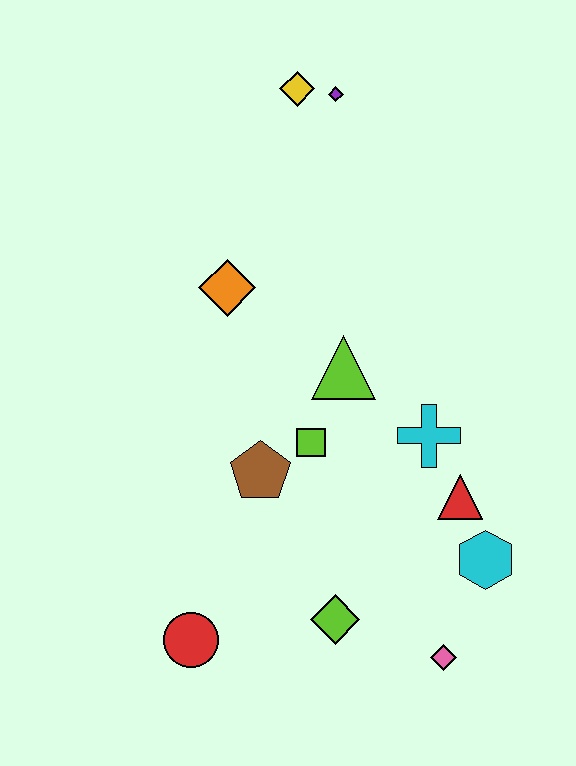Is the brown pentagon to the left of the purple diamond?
Yes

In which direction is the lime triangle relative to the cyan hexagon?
The lime triangle is above the cyan hexagon.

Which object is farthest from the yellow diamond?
The pink diamond is farthest from the yellow diamond.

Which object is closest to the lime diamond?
The pink diamond is closest to the lime diamond.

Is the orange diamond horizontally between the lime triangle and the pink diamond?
No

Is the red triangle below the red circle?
No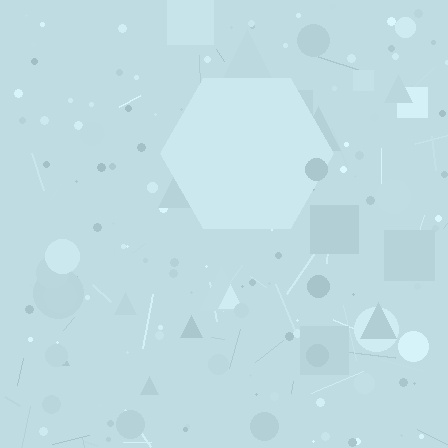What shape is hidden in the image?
A hexagon is hidden in the image.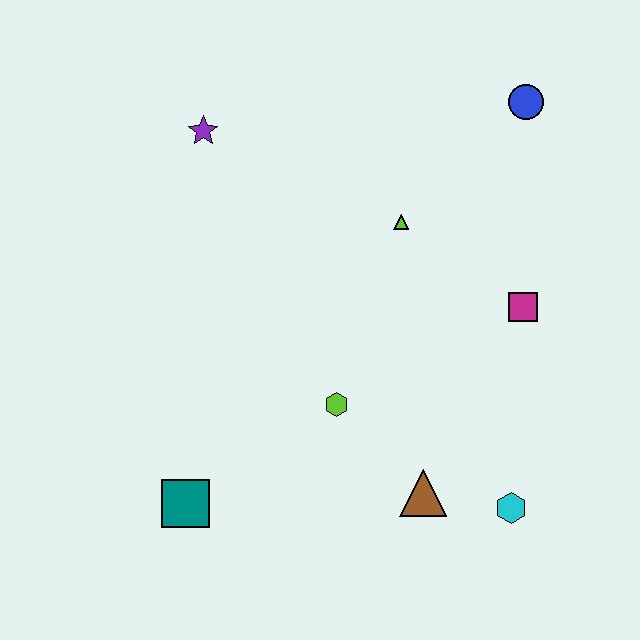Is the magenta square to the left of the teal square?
No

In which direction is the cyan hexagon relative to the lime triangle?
The cyan hexagon is below the lime triangle.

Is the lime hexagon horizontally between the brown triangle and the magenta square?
No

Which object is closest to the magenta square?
The lime triangle is closest to the magenta square.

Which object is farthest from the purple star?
The cyan hexagon is farthest from the purple star.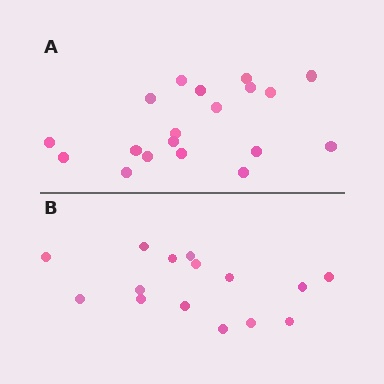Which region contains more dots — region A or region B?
Region A (the top region) has more dots.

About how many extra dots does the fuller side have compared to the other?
Region A has about 4 more dots than region B.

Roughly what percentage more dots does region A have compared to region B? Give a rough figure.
About 25% more.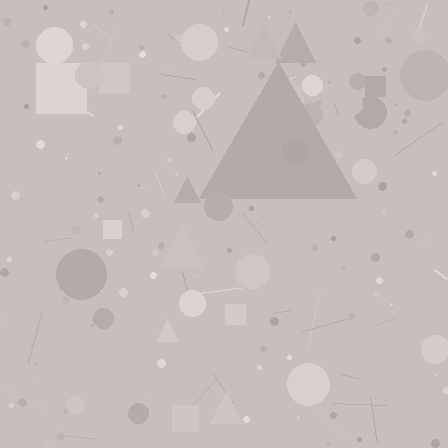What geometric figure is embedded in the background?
A triangle is embedded in the background.